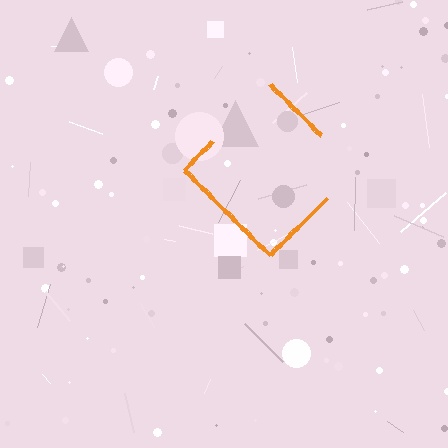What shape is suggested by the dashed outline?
The dashed outline suggests a diamond.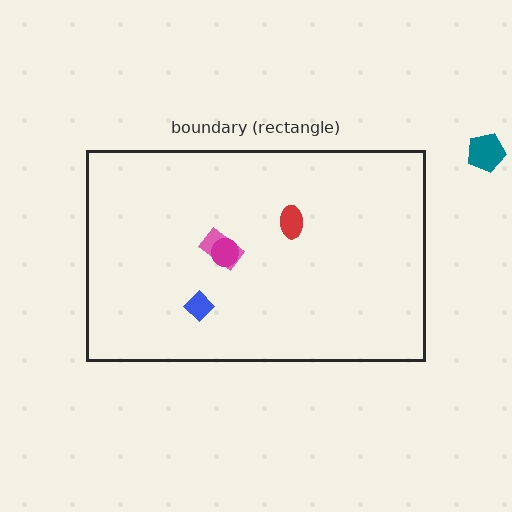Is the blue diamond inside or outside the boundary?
Inside.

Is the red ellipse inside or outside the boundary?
Inside.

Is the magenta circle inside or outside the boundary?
Inside.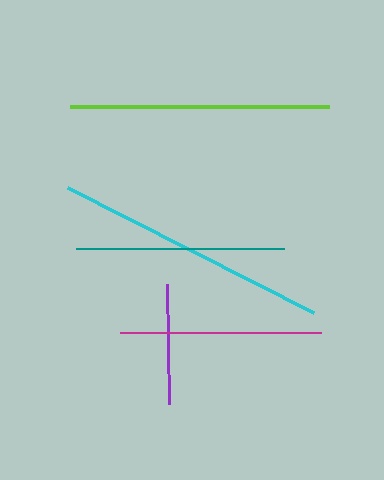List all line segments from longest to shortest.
From longest to shortest: cyan, lime, teal, magenta, purple.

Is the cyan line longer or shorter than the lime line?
The cyan line is longer than the lime line.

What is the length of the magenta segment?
The magenta segment is approximately 200 pixels long.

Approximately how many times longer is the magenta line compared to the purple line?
The magenta line is approximately 1.7 times the length of the purple line.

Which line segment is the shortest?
The purple line is the shortest at approximately 120 pixels.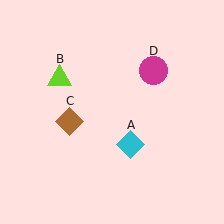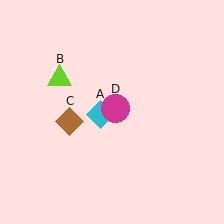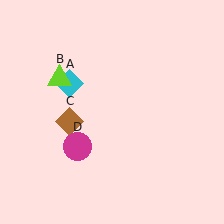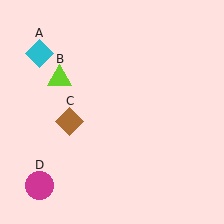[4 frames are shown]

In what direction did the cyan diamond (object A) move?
The cyan diamond (object A) moved up and to the left.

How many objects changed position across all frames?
2 objects changed position: cyan diamond (object A), magenta circle (object D).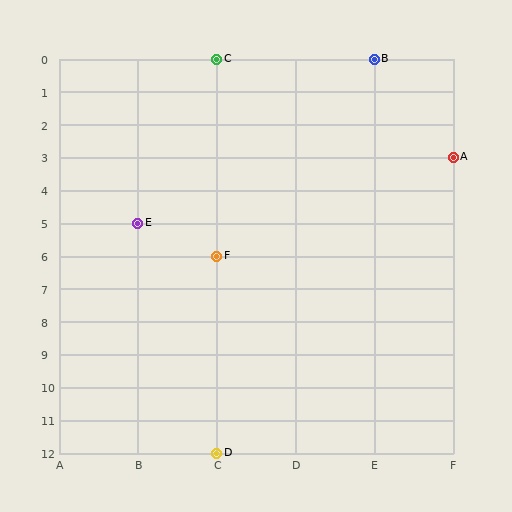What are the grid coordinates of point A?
Point A is at grid coordinates (F, 3).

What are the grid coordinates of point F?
Point F is at grid coordinates (C, 6).